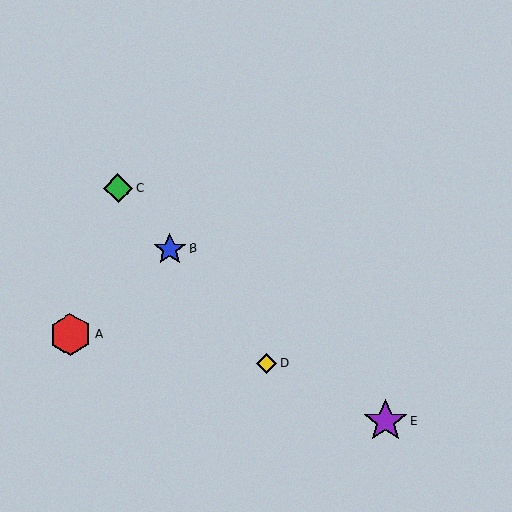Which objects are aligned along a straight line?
Objects B, C, D are aligned along a straight line.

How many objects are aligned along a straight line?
3 objects (B, C, D) are aligned along a straight line.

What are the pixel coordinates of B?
Object B is at (170, 249).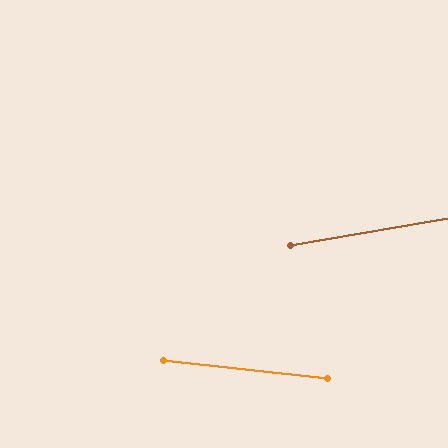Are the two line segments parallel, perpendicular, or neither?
Neither parallel nor perpendicular — they differ by about 16°.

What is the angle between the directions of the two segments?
Approximately 16 degrees.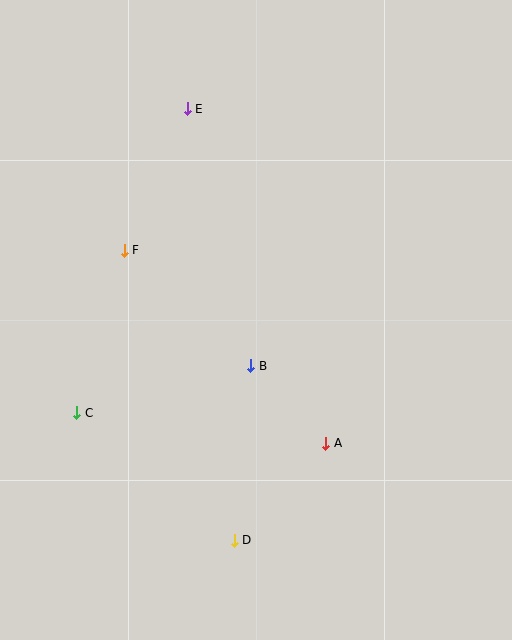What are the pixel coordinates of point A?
Point A is at (326, 443).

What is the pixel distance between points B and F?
The distance between B and F is 172 pixels.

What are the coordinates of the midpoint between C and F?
The midpoint between C and F is at (101, 331).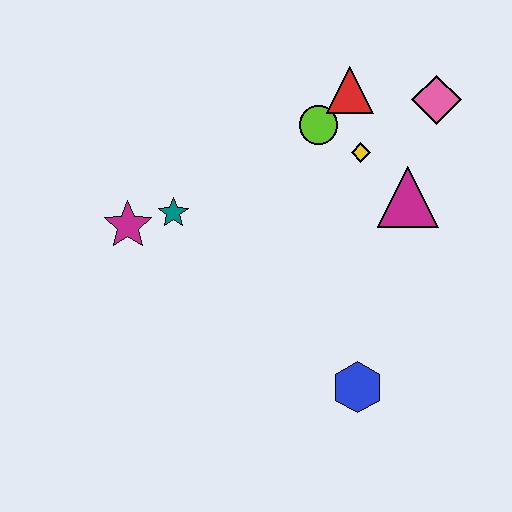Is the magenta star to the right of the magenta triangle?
No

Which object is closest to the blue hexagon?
The magenta triangle is closest to the blue hexagon.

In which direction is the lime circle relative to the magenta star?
The lime circle is to the right of the magenta star.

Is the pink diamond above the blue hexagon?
Yes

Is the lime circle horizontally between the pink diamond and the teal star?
Yes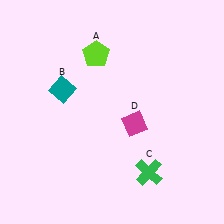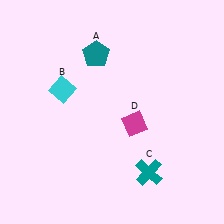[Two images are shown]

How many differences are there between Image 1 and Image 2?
There are 3 differences between the two images.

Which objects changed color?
A changed from lime to teal. B changed from teal to cyan. C changed from green to teal.